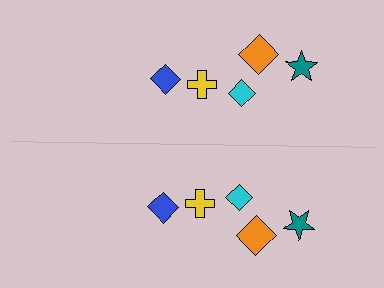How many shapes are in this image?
There are 10 shapes in this image.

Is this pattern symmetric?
Yes, this pattern has bilateral (reflection) symmetry.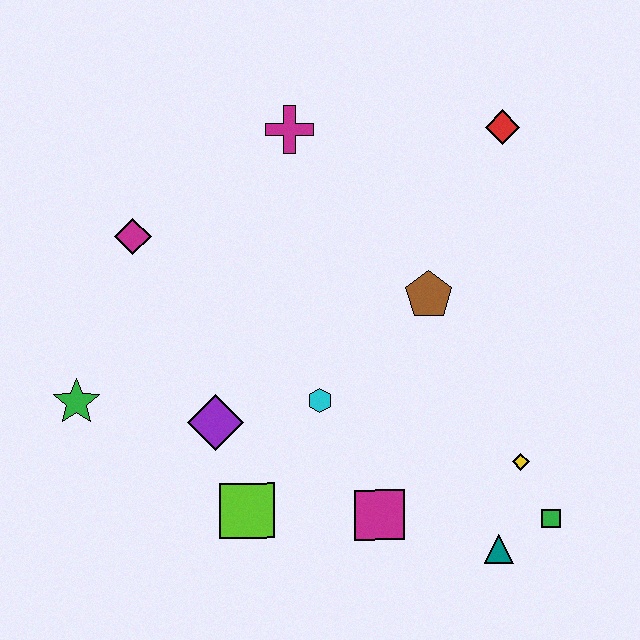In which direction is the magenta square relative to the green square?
The magenta square is to the left of the green square.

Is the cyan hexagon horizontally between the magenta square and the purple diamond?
Yes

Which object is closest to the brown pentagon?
The cyan hexagon is closest to the brown pentagon.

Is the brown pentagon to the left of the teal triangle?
Yes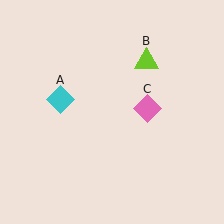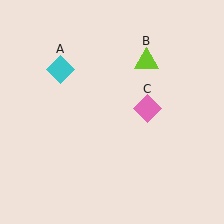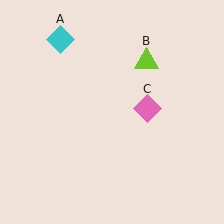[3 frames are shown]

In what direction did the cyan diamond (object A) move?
The cyan diamond (object A) moved up.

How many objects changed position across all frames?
1 object changed position: cyan diamond (object A).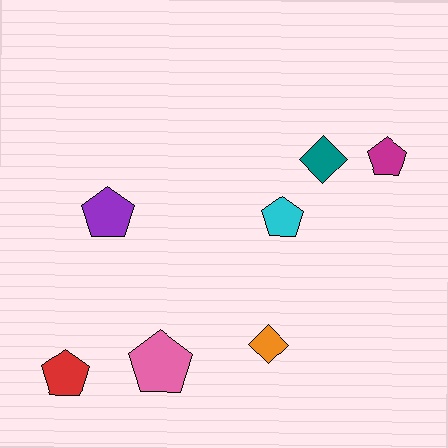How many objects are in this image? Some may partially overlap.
There are 7 objects.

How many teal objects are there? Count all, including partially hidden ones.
There is 1 teal object.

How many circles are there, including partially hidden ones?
There are no circles.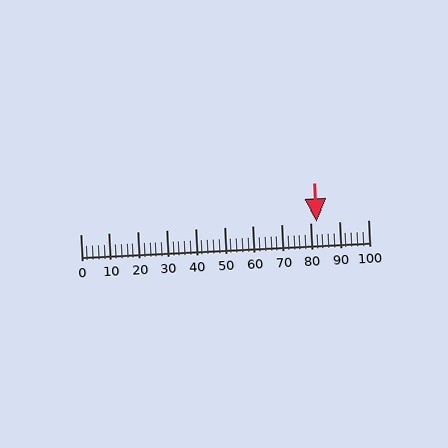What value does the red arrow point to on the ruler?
The red arrow points to approximately 82.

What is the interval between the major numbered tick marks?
The major tick marks are spaced 10 units apart.